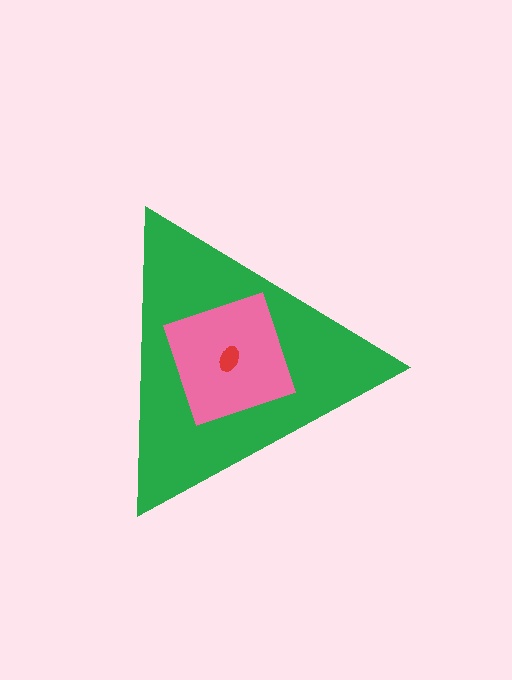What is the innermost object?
The red ellipse.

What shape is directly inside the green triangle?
The pink square.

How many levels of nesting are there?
3.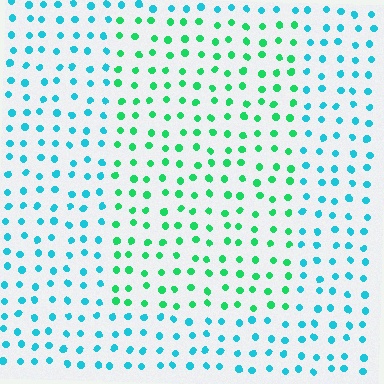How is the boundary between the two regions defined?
The boundary is defined purely by a slight shift in hue (about 43 degrees). Spacing, size, and orientation are identical on both sides.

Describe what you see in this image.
The image is filled with small cyan elements in a uniform arrangement. A rectangle-shaped region is visible where the elements are tinted to a slightly different hue, forming a subtle color boundary.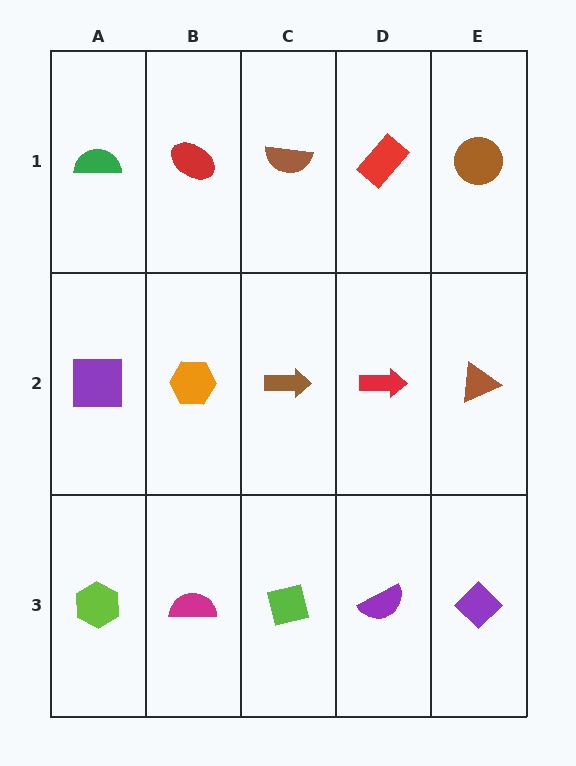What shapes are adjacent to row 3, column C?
A brown arrow (row 2, column C), a magenta semicircle (row 3, column B), a purple semicircle (row 3, column D).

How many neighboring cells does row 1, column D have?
3.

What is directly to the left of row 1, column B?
A green semicircle.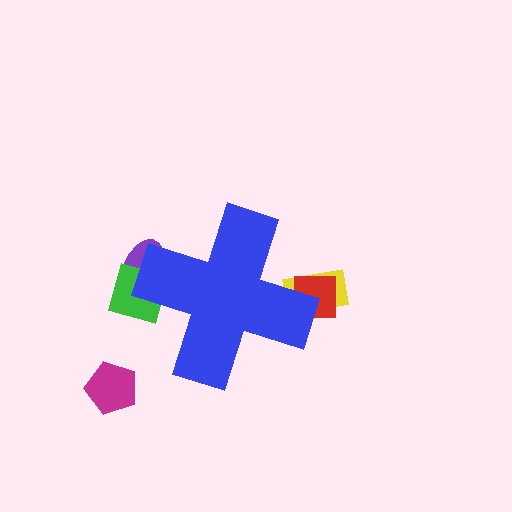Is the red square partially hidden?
Yes, the red square is partially hidden behind the blue cross.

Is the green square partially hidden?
Yes, the green square is partially hidden behind the blue cross.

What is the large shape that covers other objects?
A blue cross.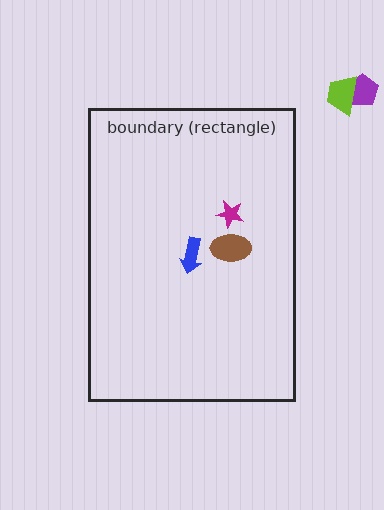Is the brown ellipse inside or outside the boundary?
Inside.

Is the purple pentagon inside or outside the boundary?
Outside.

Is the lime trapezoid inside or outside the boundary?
Outside.